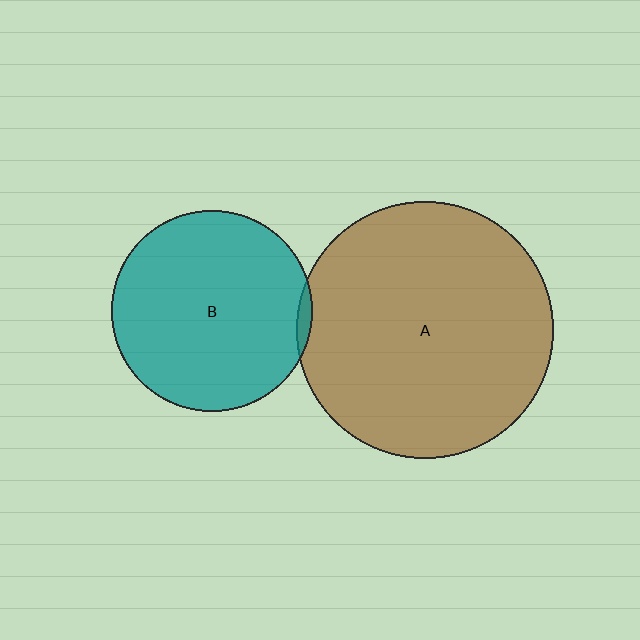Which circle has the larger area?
Circle A (brown).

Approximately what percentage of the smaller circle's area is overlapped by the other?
Approximately 5%.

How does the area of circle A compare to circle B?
Approximately 1.6 times.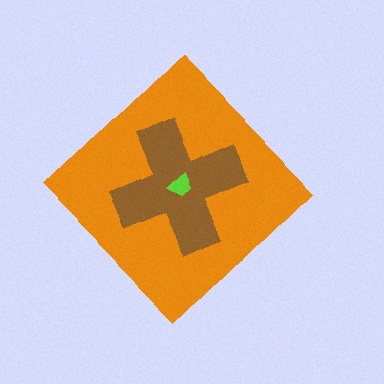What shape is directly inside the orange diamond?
The brown cross.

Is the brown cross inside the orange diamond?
Yes.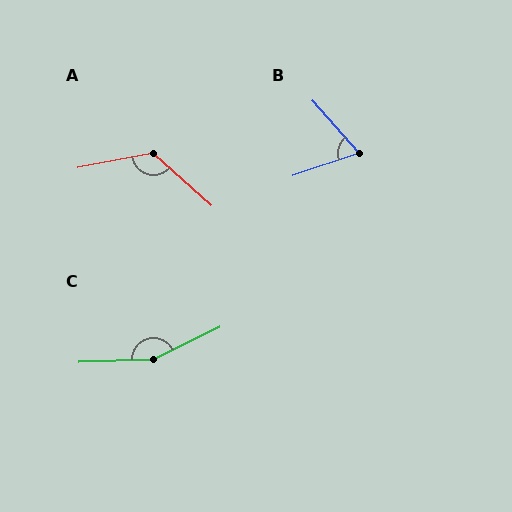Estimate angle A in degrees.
Approximately 127 degrees.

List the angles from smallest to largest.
B (68°), A (127°), C (156°).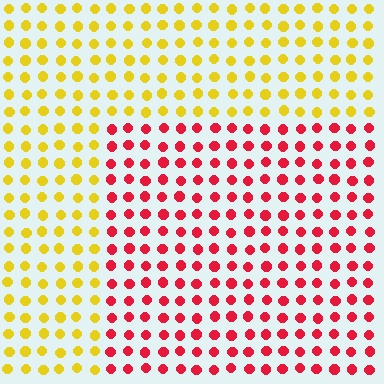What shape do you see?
I see a rectangle.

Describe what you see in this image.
The image is filled with small yellow elements in a uniform arrangement. A rectangle-shaped region is visible where the elements are tinted to a slightly different hue, forming a subtle color boundary.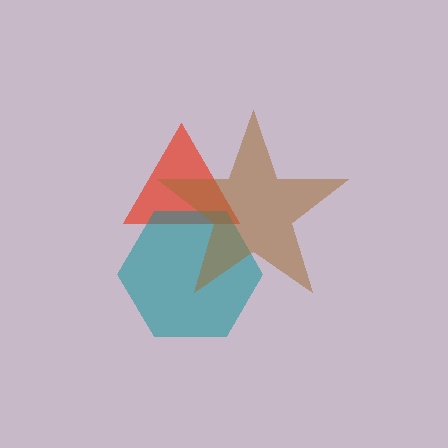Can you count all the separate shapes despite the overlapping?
Yes, there are 3 separate shapes.